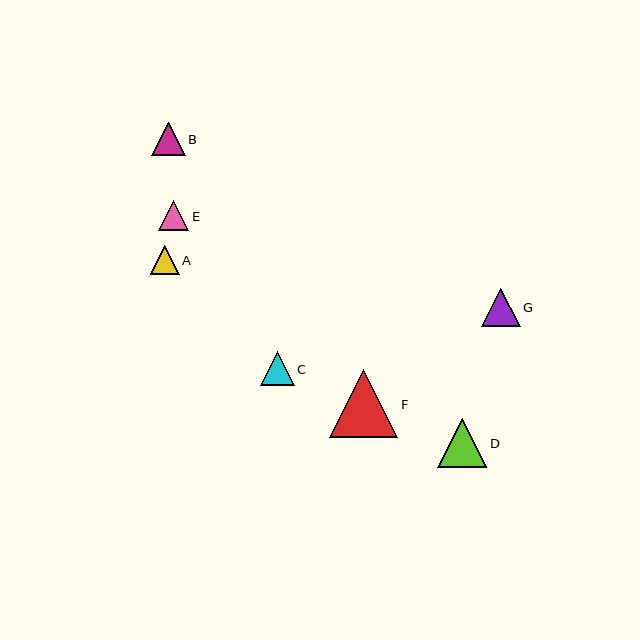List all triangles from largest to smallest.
From largest to smallest: F, D, G, C, B, E, A.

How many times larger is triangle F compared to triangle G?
Triangle F is approximately 1.8 times the size of triangle G.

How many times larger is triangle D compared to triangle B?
Triangle D is approximately 1.5 times the size of triangle B.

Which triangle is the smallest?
Triangle A is the smallest with a size of approximately 29 pixels.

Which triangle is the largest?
Triangle F is the largest with a size of approximately 68 pixels.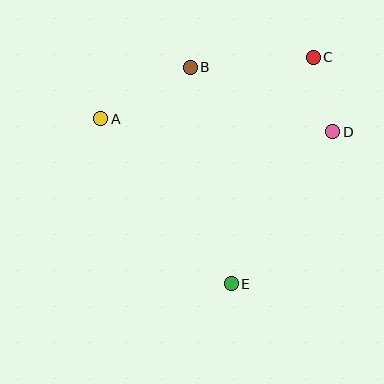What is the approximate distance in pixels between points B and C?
The distance between B and C is approximately 124 pixels.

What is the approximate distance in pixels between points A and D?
The distance between A and D is approximately 232 pixels.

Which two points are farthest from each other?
Points C and E are farthest from each other.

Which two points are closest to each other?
Points C and D are closest to each other.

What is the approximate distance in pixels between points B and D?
The distance between B and D is approximately 157 pixels.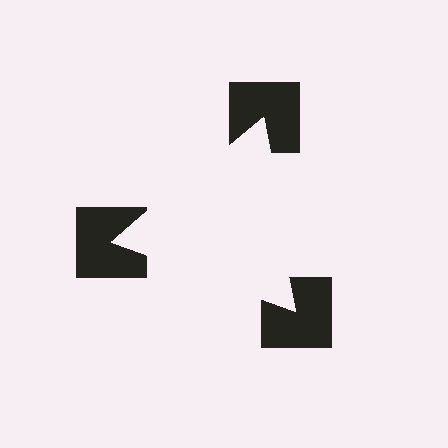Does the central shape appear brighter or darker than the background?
It typically appears slightly brighter than the background, even though no actual brightness change is drawn.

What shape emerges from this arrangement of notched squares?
An illusory triangle — its edges are inferred from the aligned wedge cuts in the notched squares, not physically drawn.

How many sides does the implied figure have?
3 sides.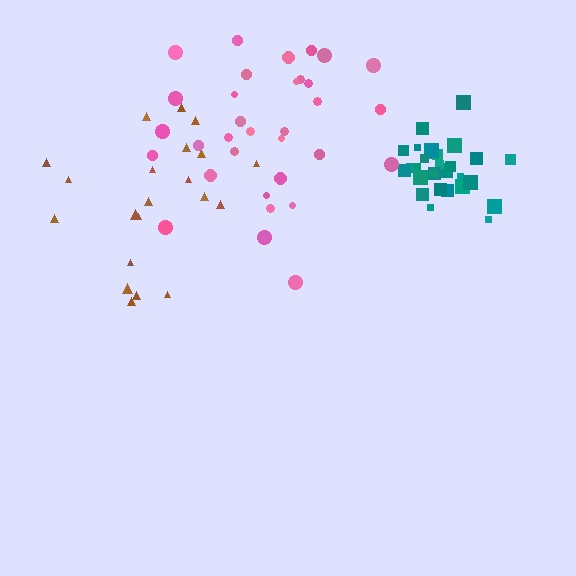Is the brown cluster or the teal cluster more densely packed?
Teal.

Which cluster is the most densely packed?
Teal.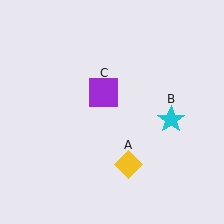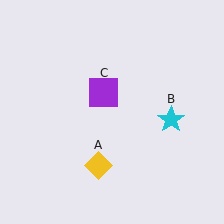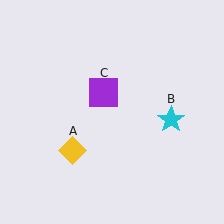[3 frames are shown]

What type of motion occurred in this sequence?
The yellow diamond (object A) rotated clockwise around the center of the scene.